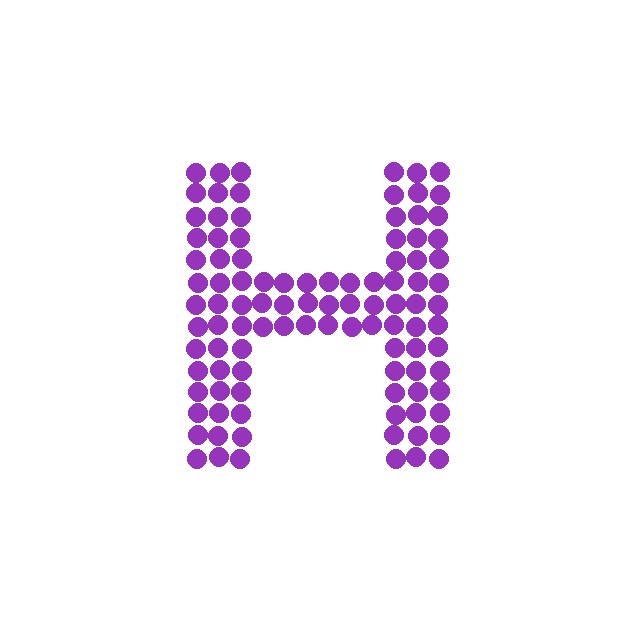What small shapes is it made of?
It is made of small circles.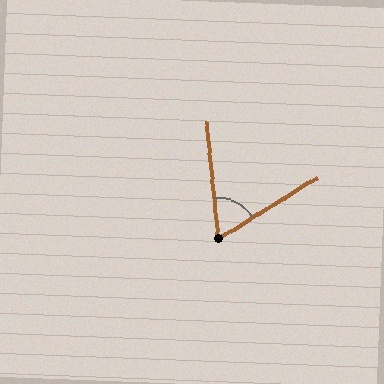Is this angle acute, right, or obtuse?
It is acute.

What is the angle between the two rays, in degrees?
Approximately 64 degrees.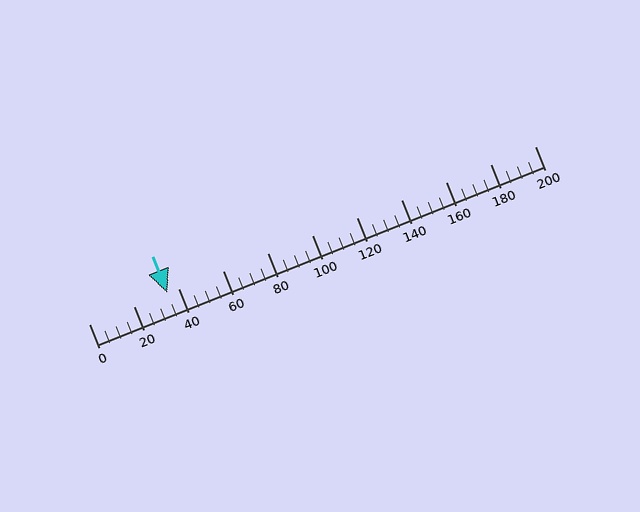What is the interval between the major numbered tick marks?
The major tick marks are spaced 20 units apart.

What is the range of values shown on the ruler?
The ruler shows values from 0 to 200.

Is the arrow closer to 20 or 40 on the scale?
The arrow is closer to 40.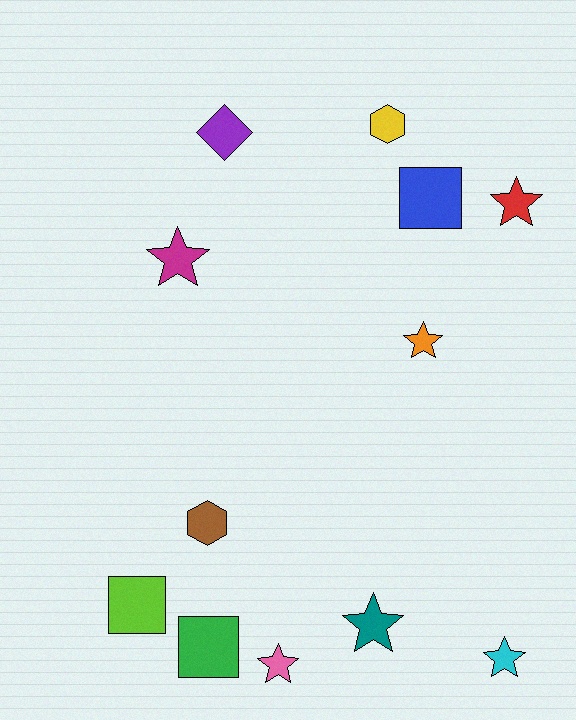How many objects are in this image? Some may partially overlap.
There are 12 objects.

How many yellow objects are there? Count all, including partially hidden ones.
There is 1 yellow object.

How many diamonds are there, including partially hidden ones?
There is 1 diamond.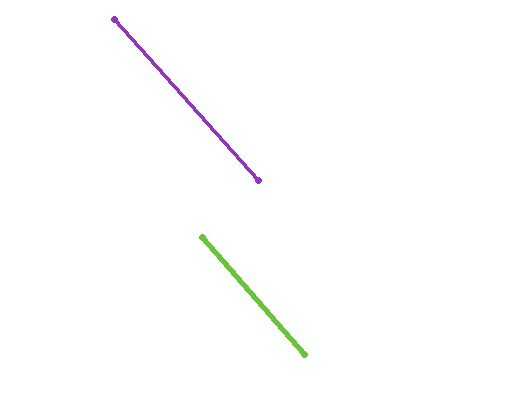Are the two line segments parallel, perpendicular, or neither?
Parallel — their directions differ by only 0.6°.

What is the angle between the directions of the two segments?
Approximately 1 degree.